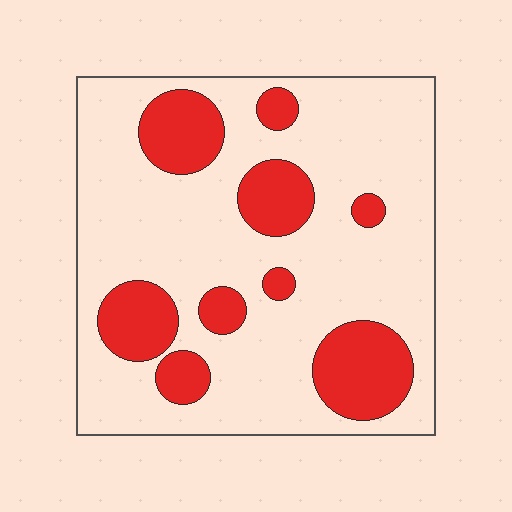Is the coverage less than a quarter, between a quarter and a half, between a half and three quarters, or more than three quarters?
Less than a quarter.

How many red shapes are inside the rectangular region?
9.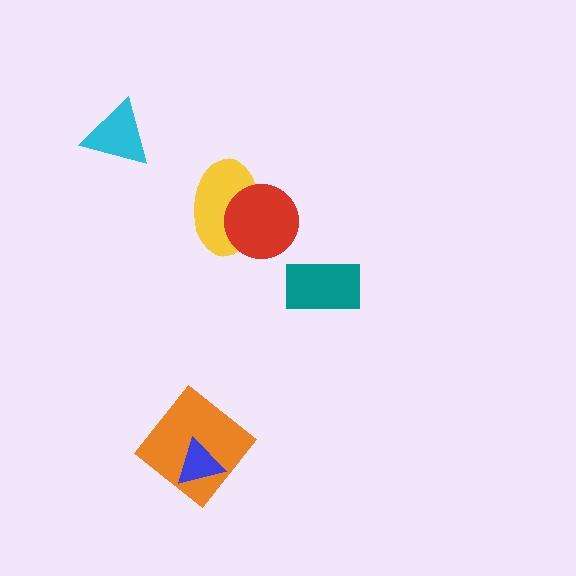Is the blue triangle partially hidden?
No, no other shape covers it.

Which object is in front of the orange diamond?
The blue triangle is in front of the orange diamond.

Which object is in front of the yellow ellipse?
The red circle is in front of the yellow ellipse.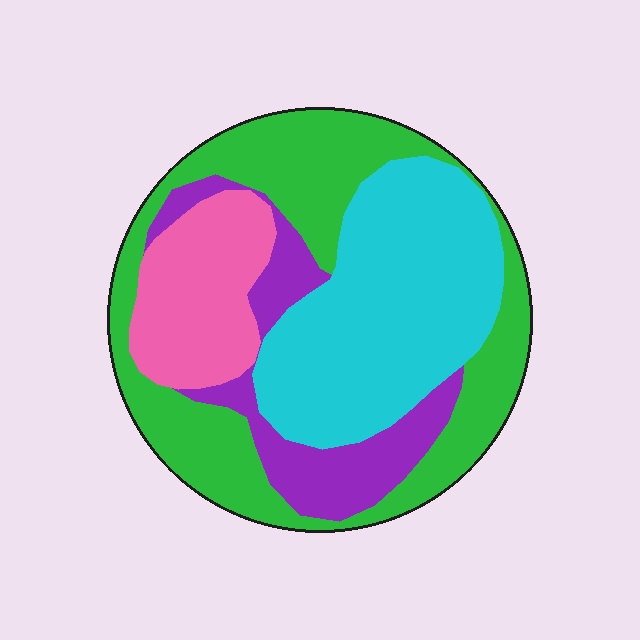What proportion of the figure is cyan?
Cyan takes up about one third (1/3) of the figure.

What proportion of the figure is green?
Green takes up between a third and a half of the figure.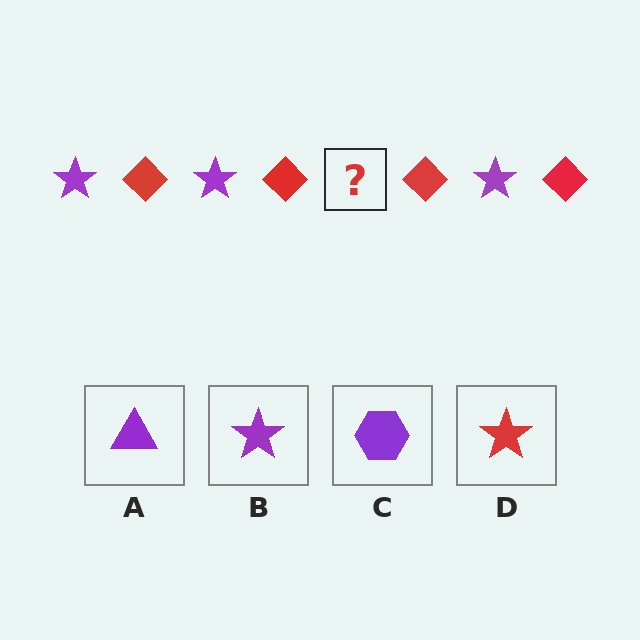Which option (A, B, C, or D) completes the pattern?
B.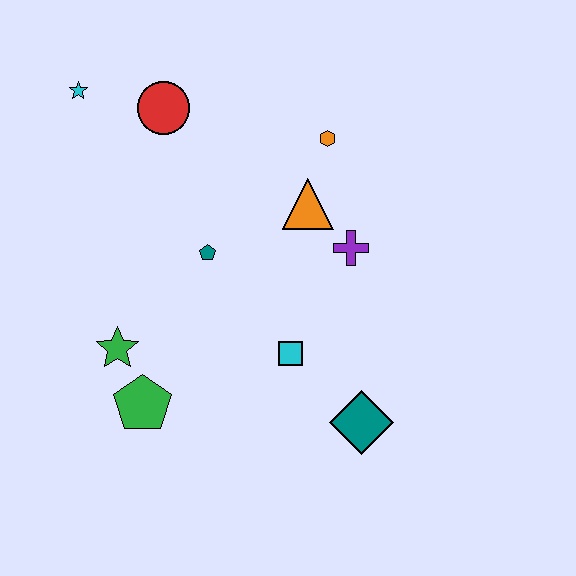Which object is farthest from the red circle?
The teal diamond is farthest from the red circle.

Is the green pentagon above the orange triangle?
No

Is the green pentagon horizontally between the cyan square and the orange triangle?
No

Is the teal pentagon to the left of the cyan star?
No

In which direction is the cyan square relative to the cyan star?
The cyan square is below the cyan star.